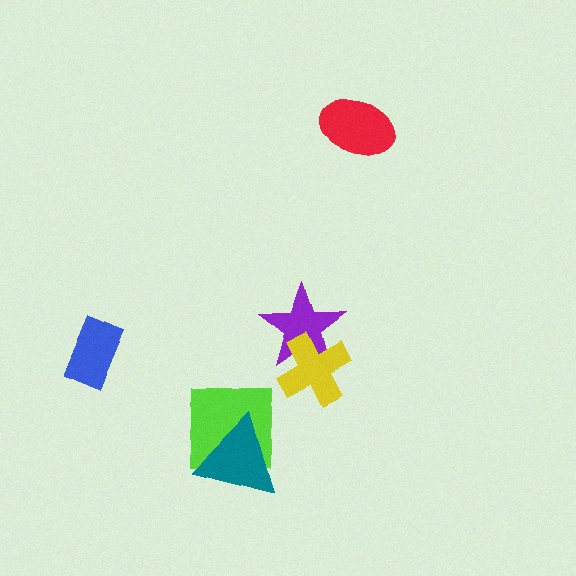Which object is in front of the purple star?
The yellow cross is in front of the purple star.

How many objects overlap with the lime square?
1 object overlaps with the lime square.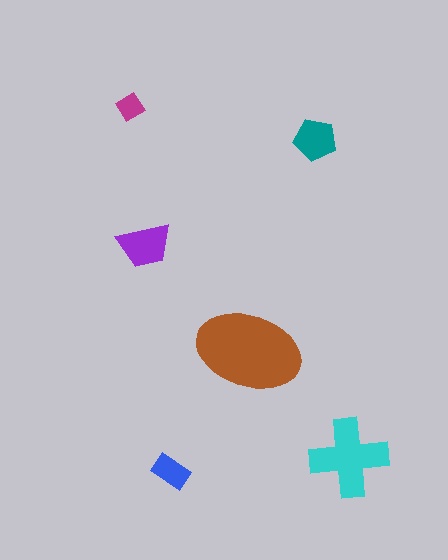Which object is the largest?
The brown ellipse.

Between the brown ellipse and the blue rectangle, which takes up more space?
The brown ellipse.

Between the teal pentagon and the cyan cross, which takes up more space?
The cyan cross.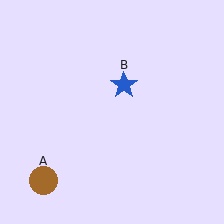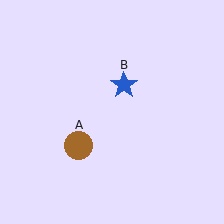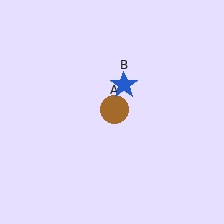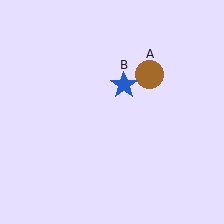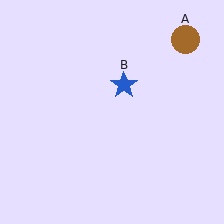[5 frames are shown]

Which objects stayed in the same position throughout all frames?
Blue star (object B) remained stationary.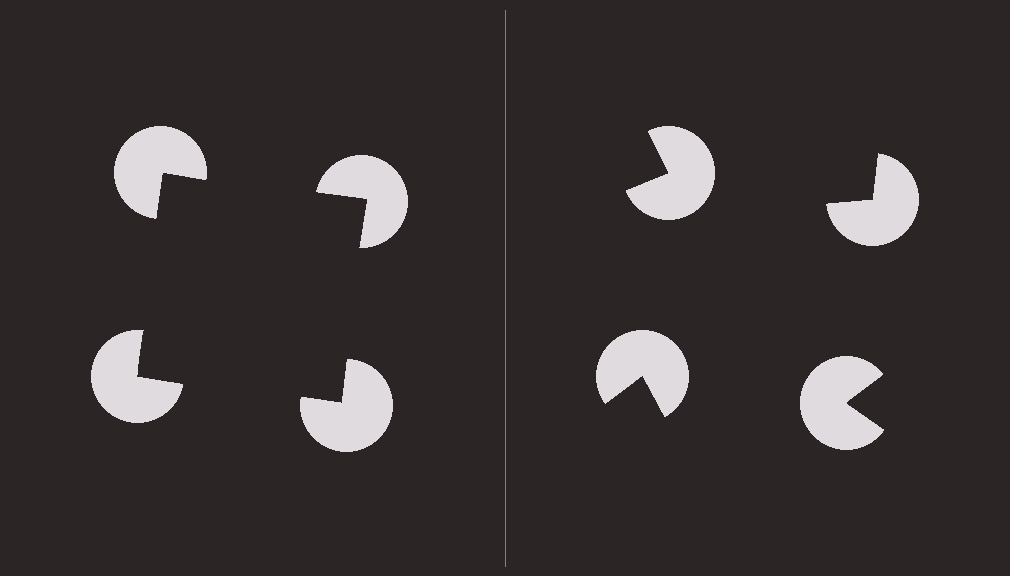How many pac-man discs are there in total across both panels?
8 — 4 on each side.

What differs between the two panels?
The pac-man discs are positioned identically on both sides; only the wedge orientations differ. On the left they align to a square; on the right they are misaligned.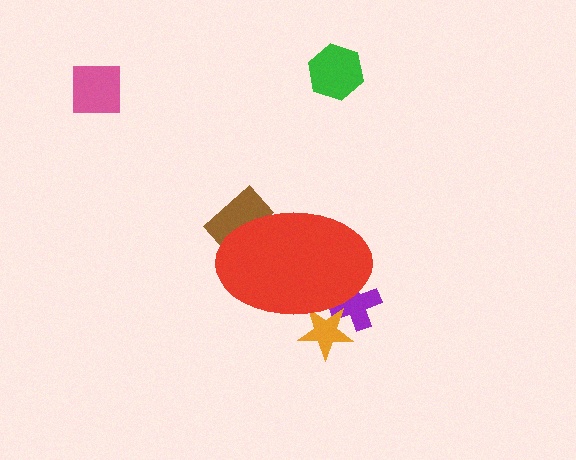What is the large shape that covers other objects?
A red ellipse.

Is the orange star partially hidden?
Yes, the orange star is partially hidden behind the red ellipse.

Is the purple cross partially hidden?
Yes, the purple cross is partially hidden behind the red ellipse.